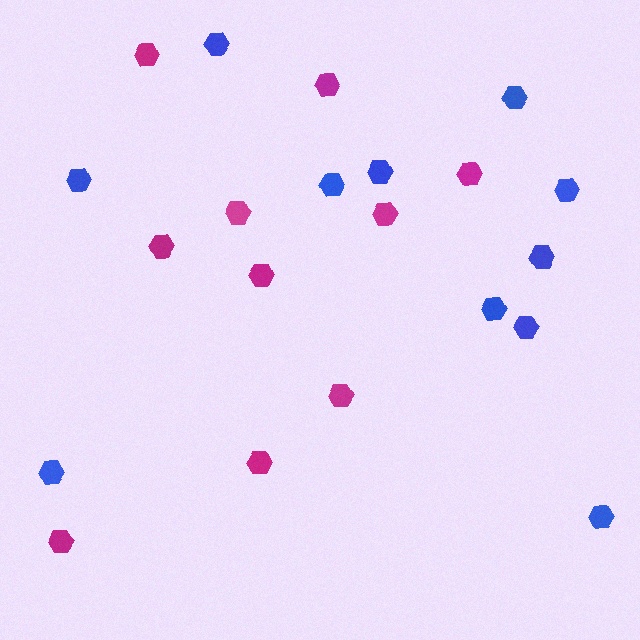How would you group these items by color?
There are 2 groups: one group of magenta hexagons (10) and one group of blue hexagons (11).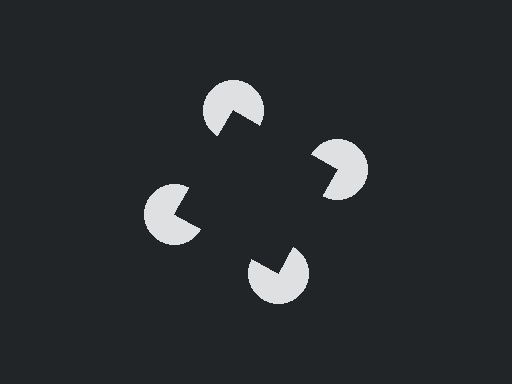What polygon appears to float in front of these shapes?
An illusory square — its edges are inferred from the aligned wedge cuts in the pac-man discs, not physically drawn.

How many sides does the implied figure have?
4 sides.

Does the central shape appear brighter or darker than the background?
It typically appears slightly darker than the background, even though no actual brightness change is drawn.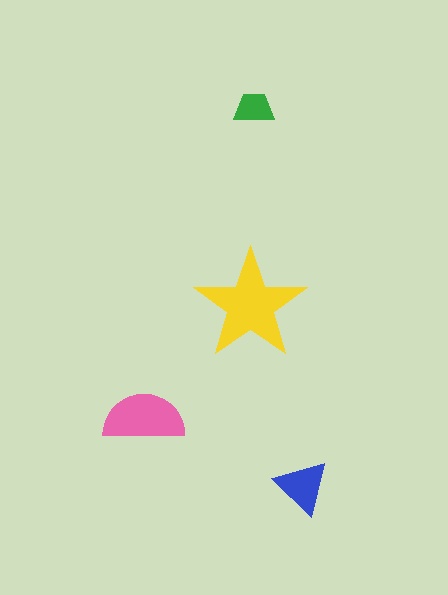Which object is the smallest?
The green trapezoid.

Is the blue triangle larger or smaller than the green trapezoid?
Larger.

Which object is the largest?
The yellow star.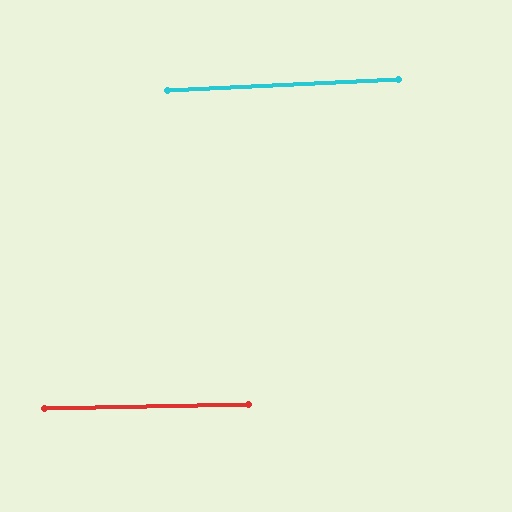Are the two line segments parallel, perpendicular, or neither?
Parallel — their directions differ by only 1.7°.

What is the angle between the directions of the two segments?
Approximately 2 degrees.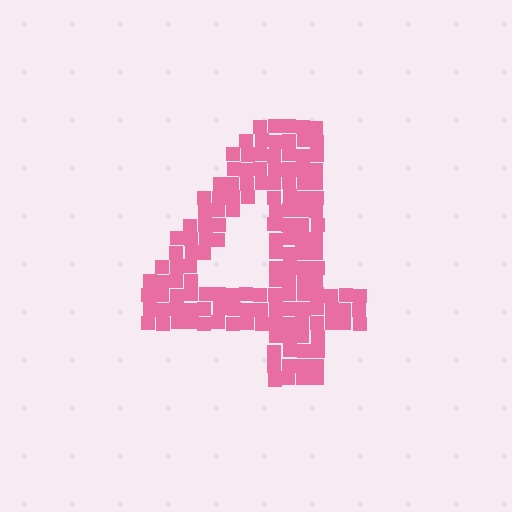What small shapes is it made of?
It is made of small squares.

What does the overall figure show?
The overall figure shows the digit 4.